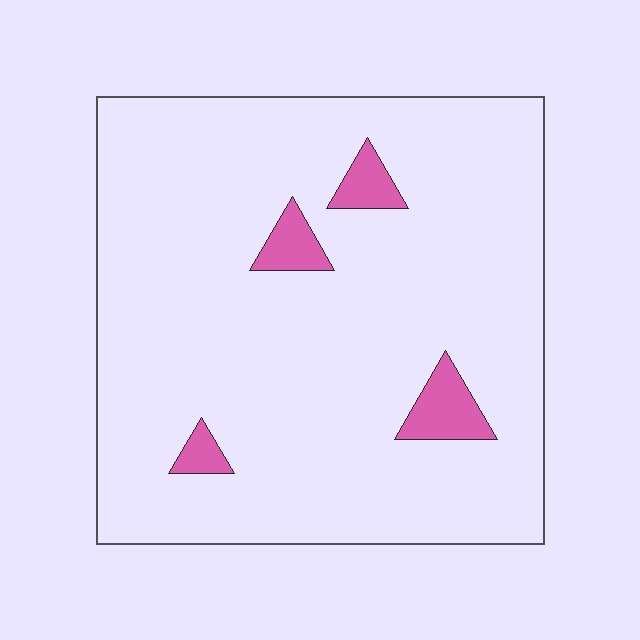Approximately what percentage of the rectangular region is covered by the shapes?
Approximately 5%.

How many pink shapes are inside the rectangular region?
4.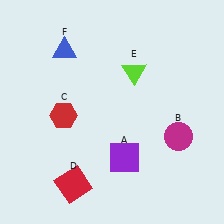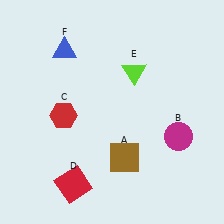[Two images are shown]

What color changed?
The square (A) changed from purple in Image 1 to brown in Image 2.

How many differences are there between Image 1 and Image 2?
There is 1 difference between the two images.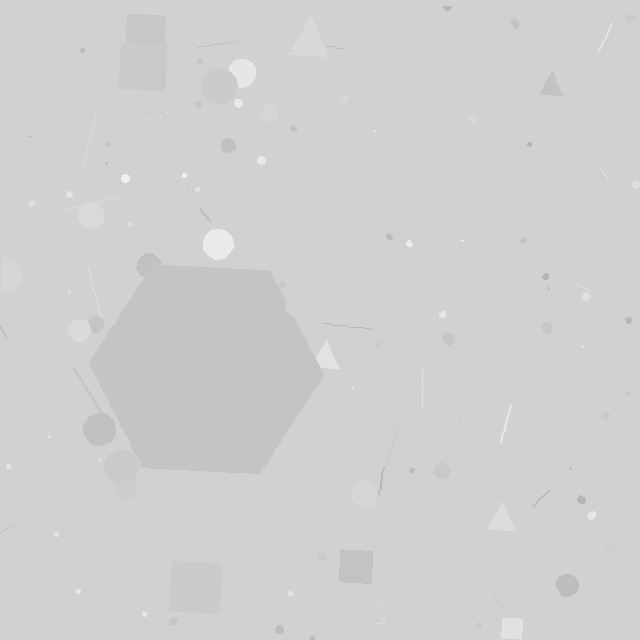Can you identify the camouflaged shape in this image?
The camouflaged shape is a hexagon.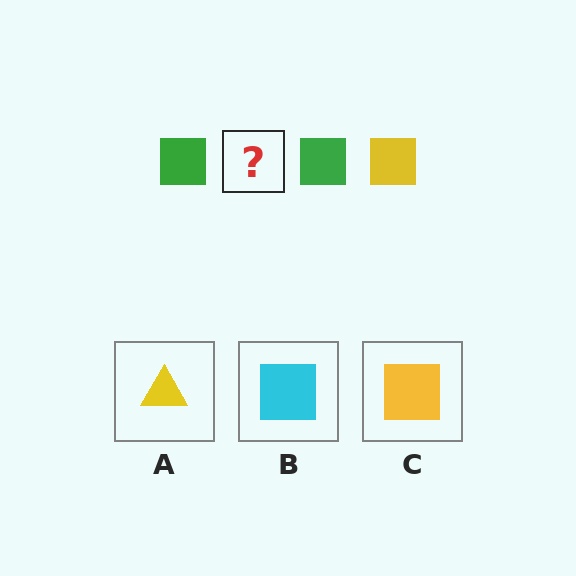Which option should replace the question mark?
Option C.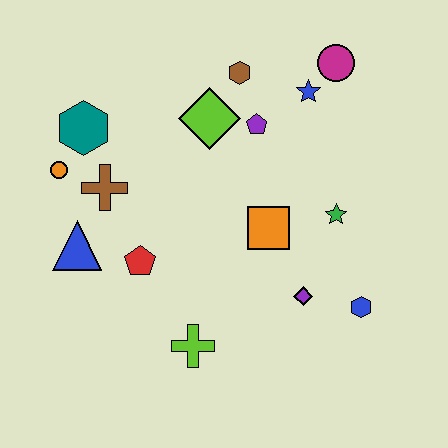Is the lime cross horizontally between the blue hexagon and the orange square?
No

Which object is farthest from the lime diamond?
The blue hexagon is farthest from the lime diamond.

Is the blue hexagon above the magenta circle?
No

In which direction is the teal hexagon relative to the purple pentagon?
The teal hexagon is to the left of the purple pentagon.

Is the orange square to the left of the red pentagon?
No